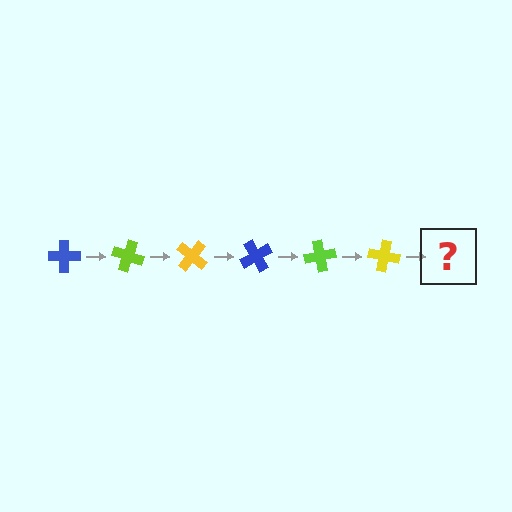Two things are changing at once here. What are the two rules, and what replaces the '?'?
The two rules are that it rotates 20 degrees each step and the color cycles through blue, lime, and yellow. The '?' should be a blue cross, rotated 120 degrees from the start.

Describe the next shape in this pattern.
It should be a blue cross, rotated 120 degrees from the start.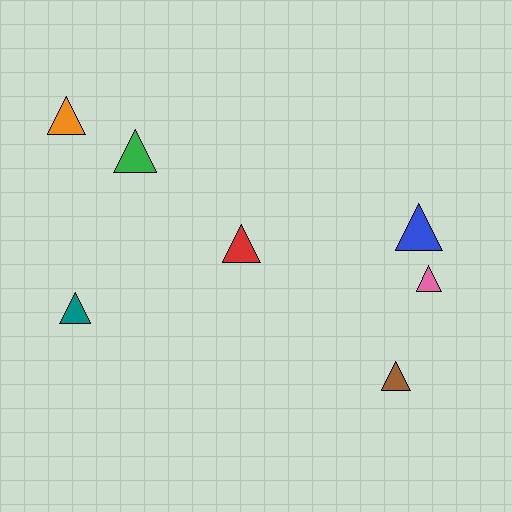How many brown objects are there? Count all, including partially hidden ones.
There is 1 brown object.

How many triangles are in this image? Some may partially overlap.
There are 7 triangles.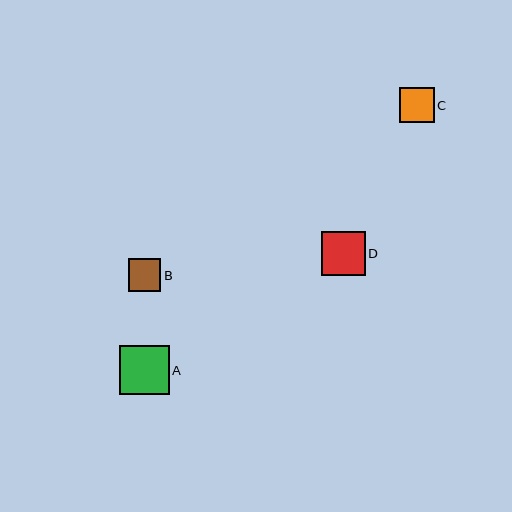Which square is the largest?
Square A is the largest with a size of approximately 49 pixels.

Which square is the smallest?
Square B is the smallest with a size of approximately 32 pixels.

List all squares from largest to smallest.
From largest to smallest: A, D, C, B.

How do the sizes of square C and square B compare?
Square C and square B are approximately the same size.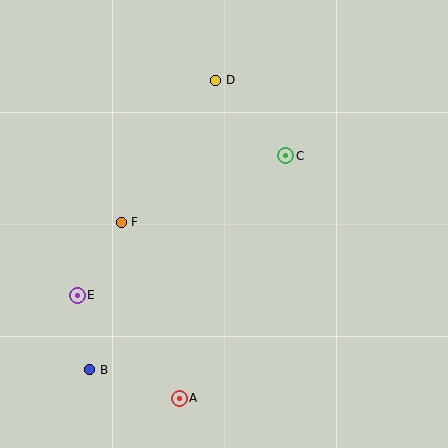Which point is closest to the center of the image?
Point C at (286, 156) is closest to the center.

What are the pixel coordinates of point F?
Point F is at (121, 223).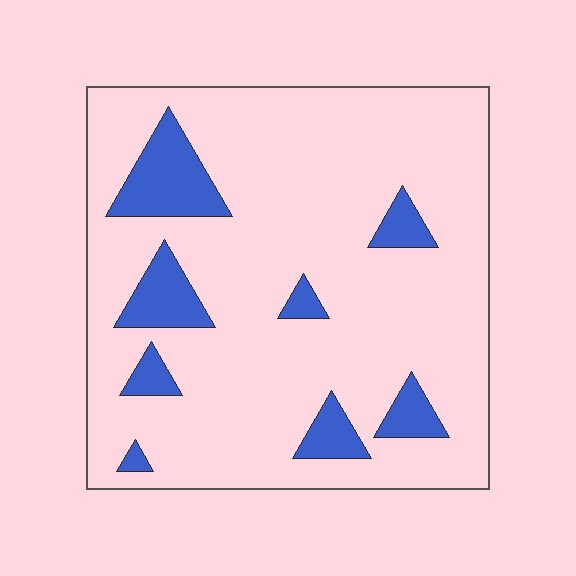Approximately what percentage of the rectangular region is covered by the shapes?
Approximately 15%.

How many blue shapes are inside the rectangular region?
8.